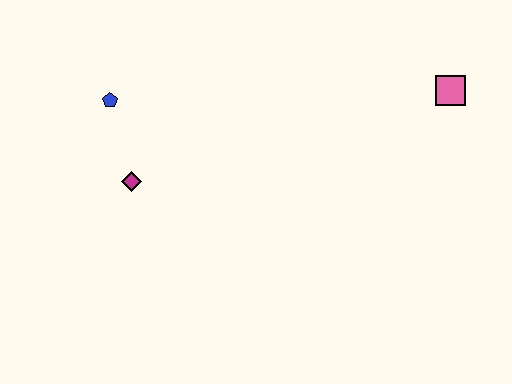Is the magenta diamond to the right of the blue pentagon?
Yes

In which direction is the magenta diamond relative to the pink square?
The magenta diamond is to the left of the pink square.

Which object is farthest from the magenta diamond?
The pink square is farthest from the magenta diamond.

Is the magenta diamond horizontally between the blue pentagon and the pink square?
Yes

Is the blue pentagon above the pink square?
No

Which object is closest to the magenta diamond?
The blue pentagon is closest to the magenta diamond.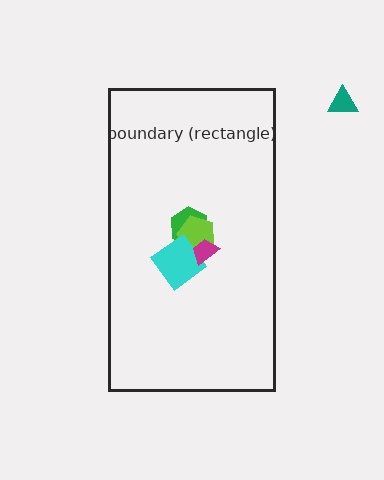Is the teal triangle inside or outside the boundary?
Outside.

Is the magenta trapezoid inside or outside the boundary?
Inside.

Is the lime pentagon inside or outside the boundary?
Inside.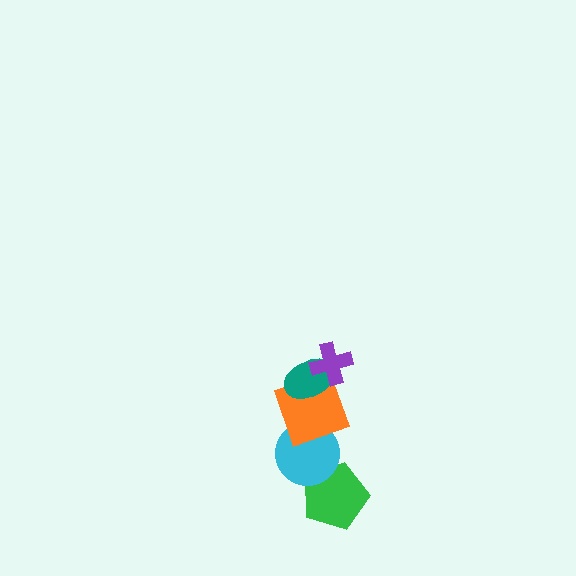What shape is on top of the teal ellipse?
The purple cross is on top of the teal ellipse.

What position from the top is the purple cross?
The purple cross is 1st from the top.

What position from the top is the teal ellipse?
The teal ellipse is 2nd from the top.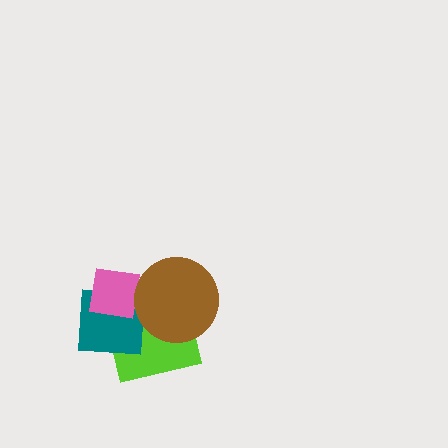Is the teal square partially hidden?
Yes, it is partially covered by another shape.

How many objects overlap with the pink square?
3 objects overlap with the pink square.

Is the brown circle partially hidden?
No, no other shape covers it.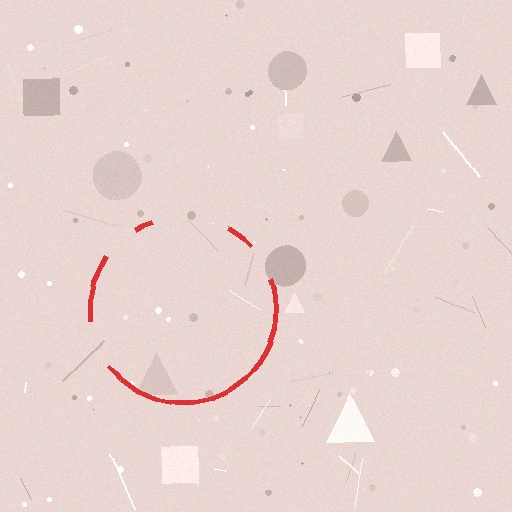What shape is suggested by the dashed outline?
The dashed outline suggests a circle.